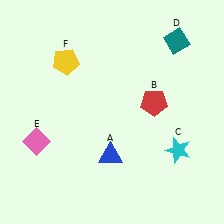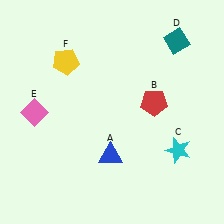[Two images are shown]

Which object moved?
The pink diamond (E) moved up.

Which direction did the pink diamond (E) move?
The pink diamond (E) moved up.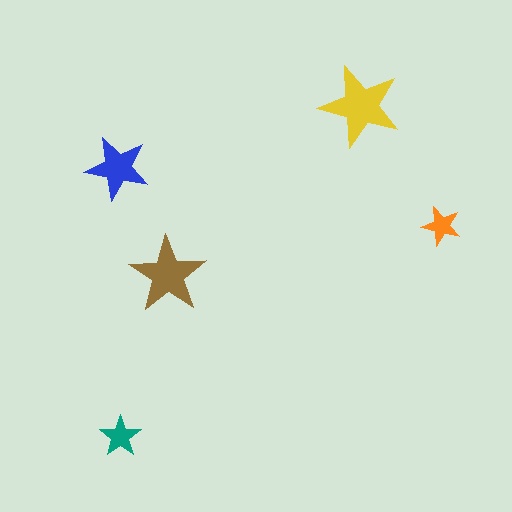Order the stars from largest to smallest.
the yellow one, the brown one, the blue one, the teal one, the orange one.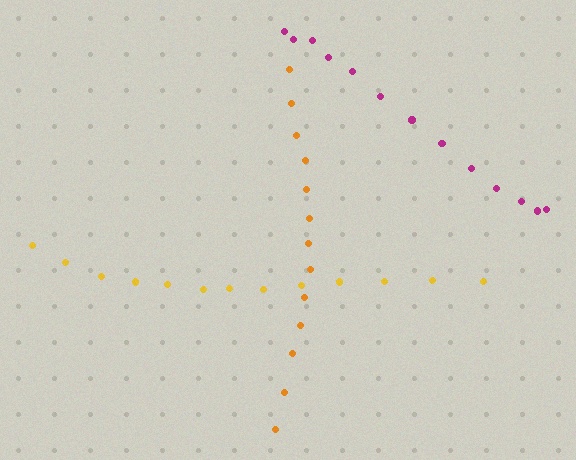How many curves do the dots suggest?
There are 3 distinct paths.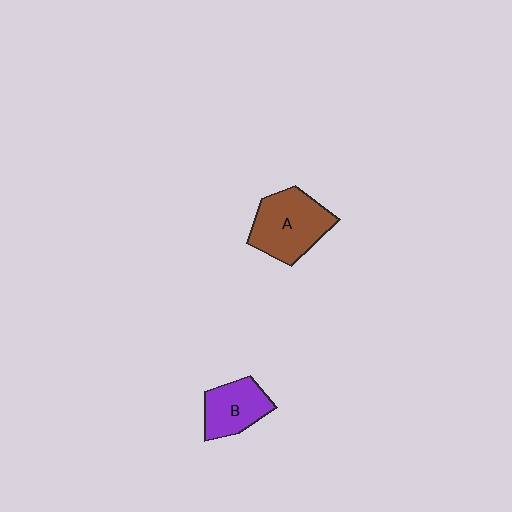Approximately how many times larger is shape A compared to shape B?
Approximately 1.4 times.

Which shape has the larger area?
Shape A (brown).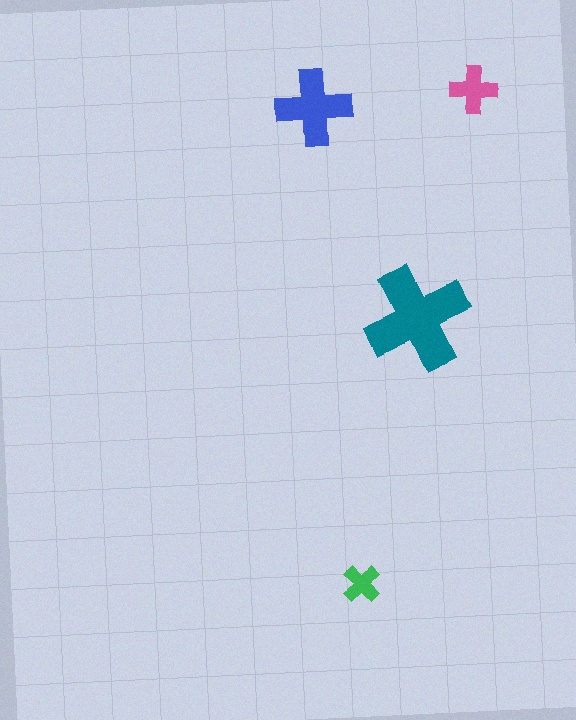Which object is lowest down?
The green cross is bottommost.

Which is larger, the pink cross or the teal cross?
The teal one.